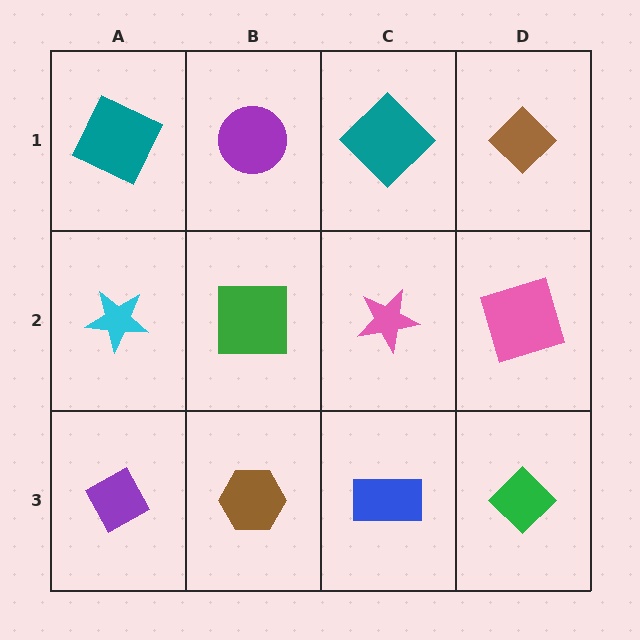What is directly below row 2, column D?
A green diamond.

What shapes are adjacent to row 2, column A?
A teal square (row 1, column A), a purple diamond (row 3, column A), a green square (row 2, column B).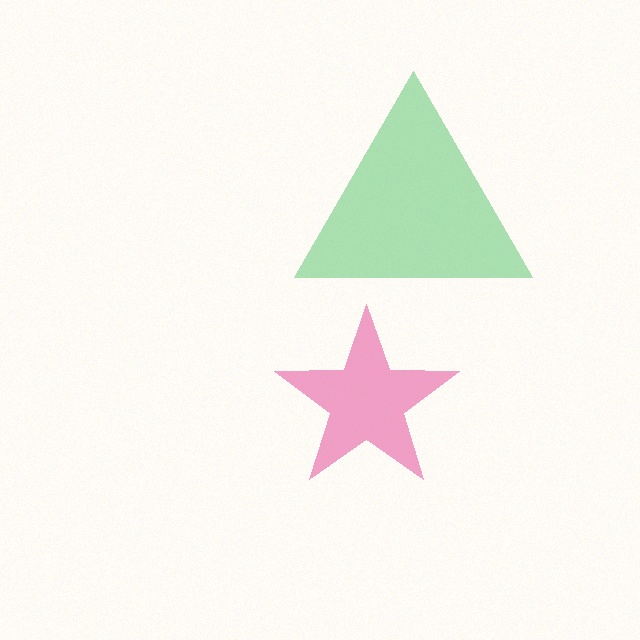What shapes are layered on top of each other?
The layered shapes are: a pink star, a green triangle.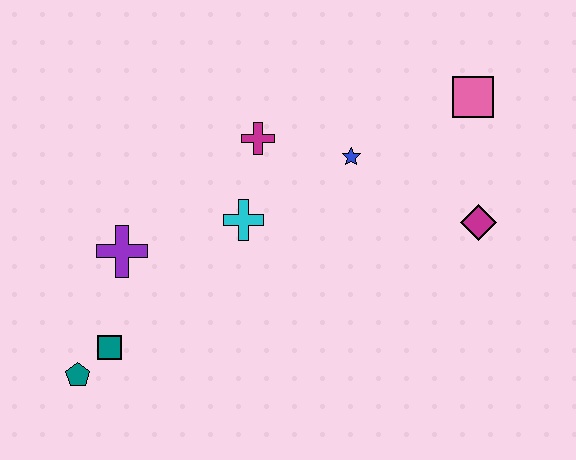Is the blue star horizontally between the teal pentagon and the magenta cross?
No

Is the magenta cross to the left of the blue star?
Yes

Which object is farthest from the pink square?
The teal pentagon is farthest from the pink square.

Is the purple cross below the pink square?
Yes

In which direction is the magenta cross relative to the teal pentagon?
The magenta cross is above the teal pentagon.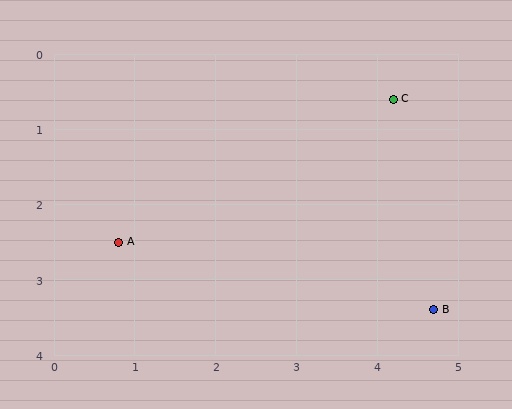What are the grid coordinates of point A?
Point A is at approximately (0.8, 2.5).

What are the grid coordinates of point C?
Point C is at approximately (4.2, 0.6).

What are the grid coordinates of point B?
Point B is at approximately (4.7, 3.4).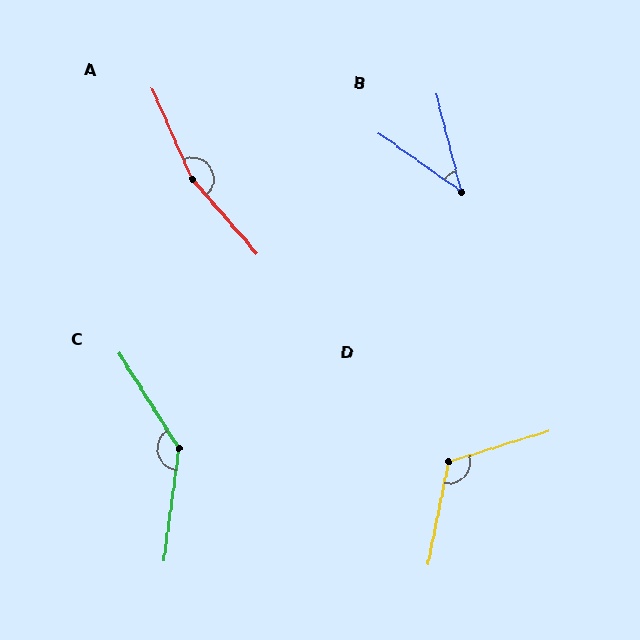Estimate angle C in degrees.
Approximately 140 degrees.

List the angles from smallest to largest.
B (41°), D (118°), C (140°), A (163°).